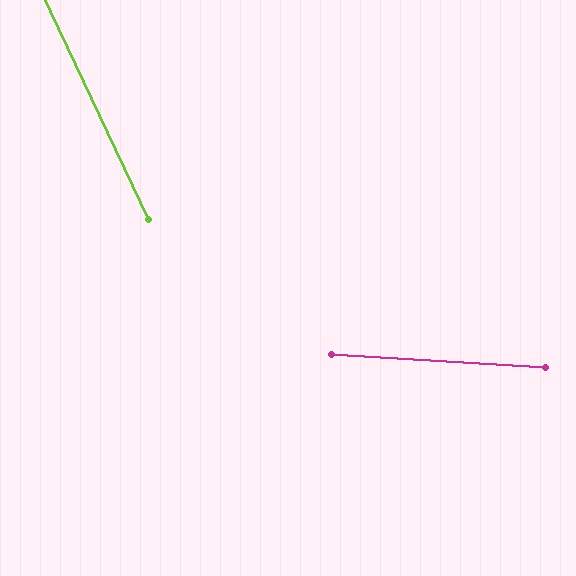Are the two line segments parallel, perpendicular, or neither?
Neither parallel nor perpendicular — they differ by about 61°.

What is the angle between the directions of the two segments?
Approximately 61 degrees.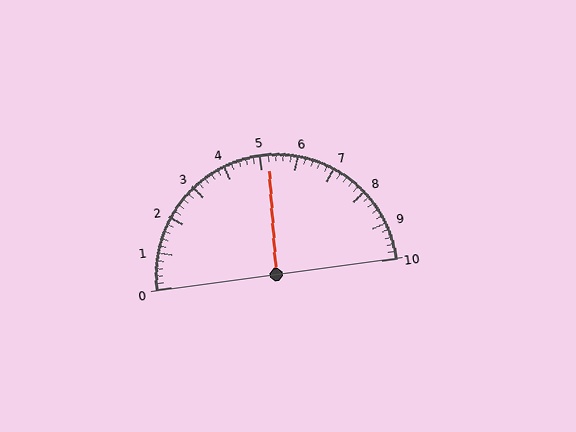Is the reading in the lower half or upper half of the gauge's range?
The reading is in the upper half of the range (0 to 10).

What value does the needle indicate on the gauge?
The needle indicates approximately 5.2.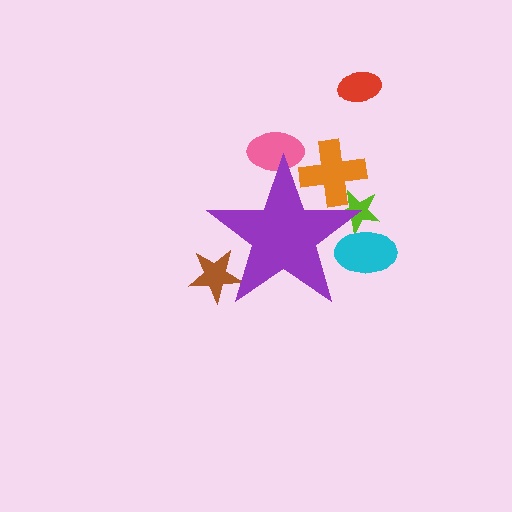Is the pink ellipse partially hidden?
Yes, the pink ellipse is partially hidden behind the purple star.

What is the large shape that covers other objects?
A purple star.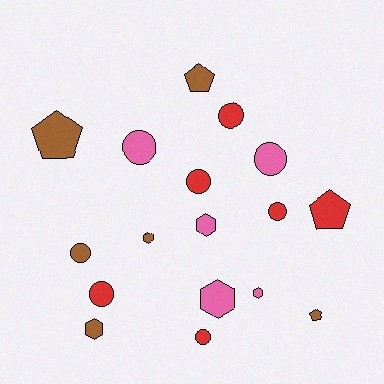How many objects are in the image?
There are 17 objects.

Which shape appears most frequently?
Circle, with 8 objects.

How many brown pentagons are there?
There are 3 brown pentagons.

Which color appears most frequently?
Red, with 6 objects.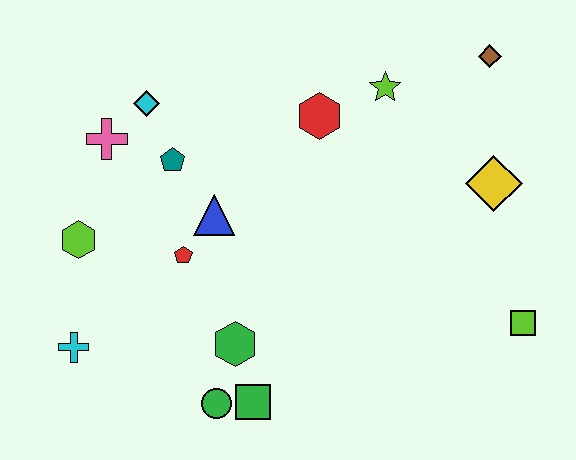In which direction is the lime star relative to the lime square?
The lime star is above the lime square.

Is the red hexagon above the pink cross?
Yes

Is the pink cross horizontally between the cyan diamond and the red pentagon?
No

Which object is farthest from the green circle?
The brown diamond is farthest from the green circle.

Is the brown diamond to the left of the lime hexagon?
No